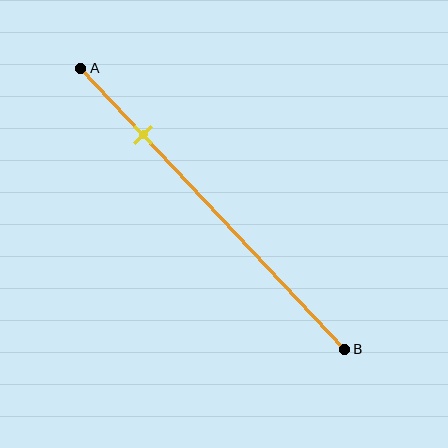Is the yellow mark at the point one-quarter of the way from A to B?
Yes, the mark is approximately at the one-quarter point.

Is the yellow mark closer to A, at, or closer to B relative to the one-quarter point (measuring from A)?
The yellow mark is approximately at the one-quarter point of segment AB.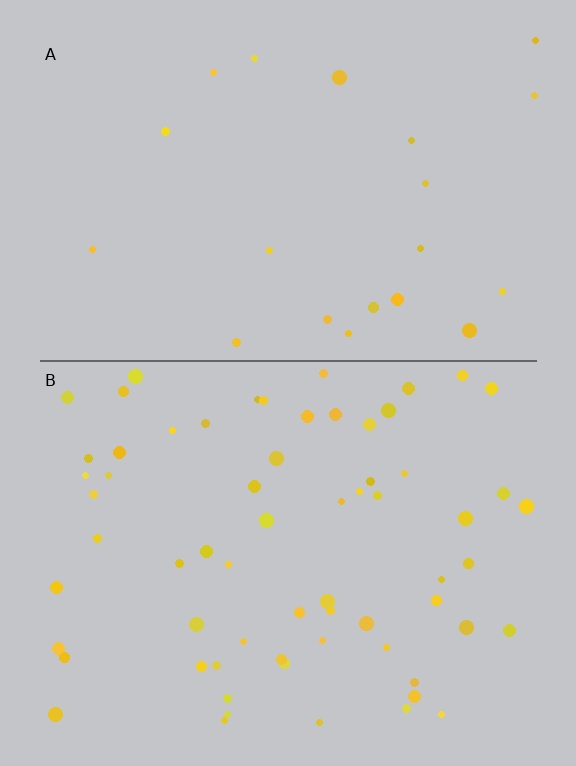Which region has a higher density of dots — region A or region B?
B (the bottom).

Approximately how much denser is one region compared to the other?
Approximately 3.2× — region B over region A.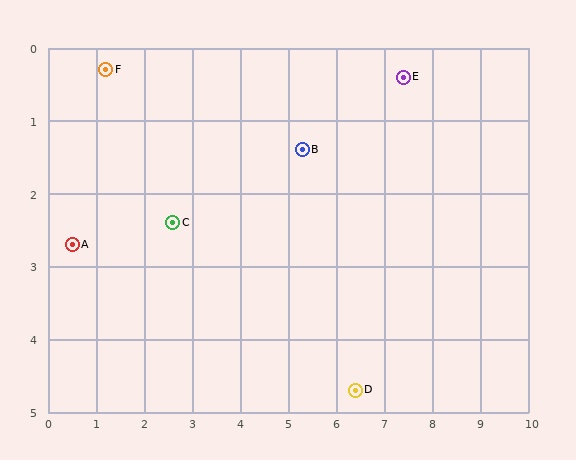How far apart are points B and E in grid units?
Points B and E are about 2.3 grid units apart.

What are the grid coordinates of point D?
Point D is at approximately (6.4, 4.7).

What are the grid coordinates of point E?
Point E is at approximately (7.4, 0.4).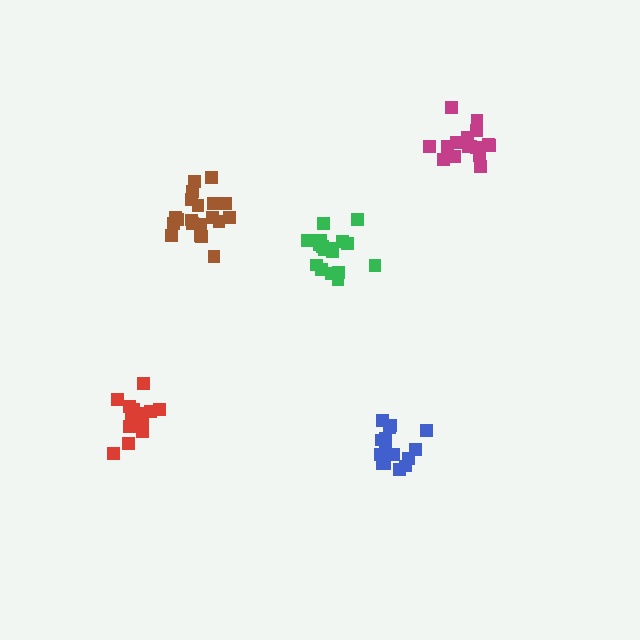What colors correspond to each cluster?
The clusters are colored: red, brown, blue, magenta, green.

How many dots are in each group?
Group 1: 15 dots, Group 2: 20 dots, Group 3: 15 dots, Group 4: 16 dots, Group 5: 17 dots (83 total).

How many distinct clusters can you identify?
There are 5 distinct clusters.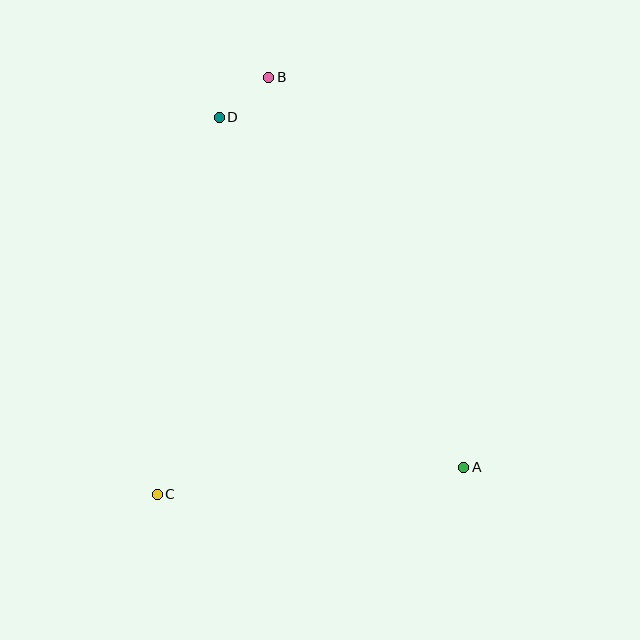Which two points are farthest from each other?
Points A and B are farthest from each other.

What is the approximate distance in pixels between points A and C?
The distance between A and C is approximately 308 pixels.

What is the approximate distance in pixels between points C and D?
The distance between C and D is approximately 382 pixels.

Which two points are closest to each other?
Points B and D are closest to each other.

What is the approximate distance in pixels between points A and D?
The distance between A and D is approximately 427 pixels.